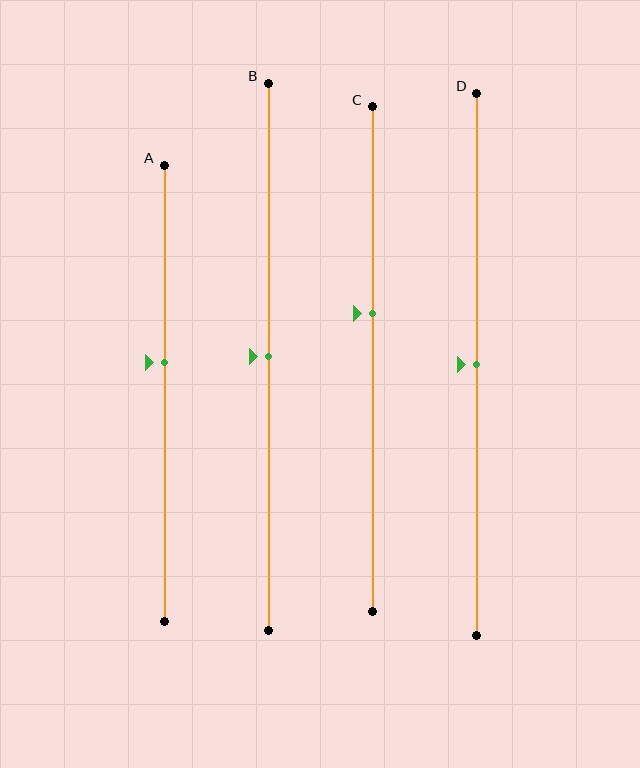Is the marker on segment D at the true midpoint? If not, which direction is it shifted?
Yes, the marker on segment D is at the true midpoint.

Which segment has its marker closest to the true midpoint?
Segment B has its marker closest to the true midpoint.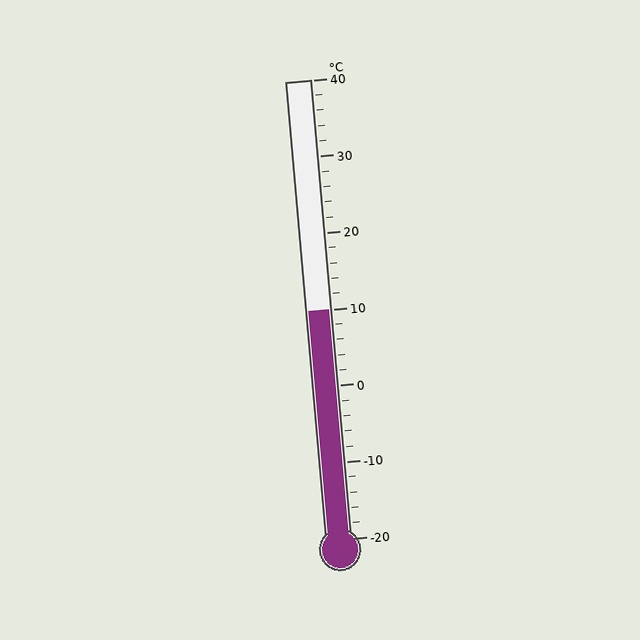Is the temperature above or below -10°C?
The temperature is above -10°C.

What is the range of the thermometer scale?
The thermometer scale ranges from -20°C to 40°C.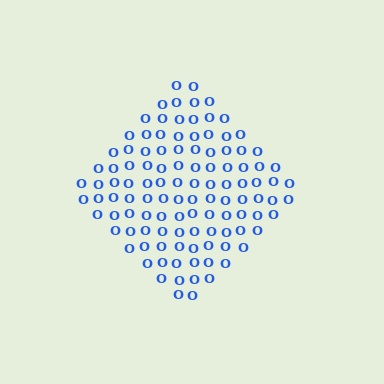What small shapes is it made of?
It is made of small letter O's.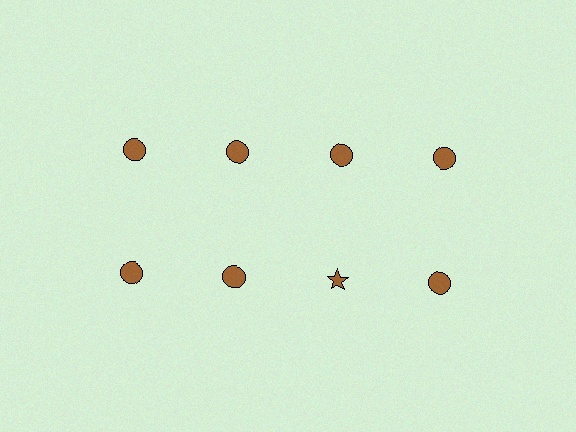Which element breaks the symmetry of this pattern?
The brown star in the second row, center column breaks the symmetry. All other shapes are brown circles.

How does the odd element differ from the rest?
It has a different shape: star instead of circle.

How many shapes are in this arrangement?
There are 8 shapes arranged in a grid pattern.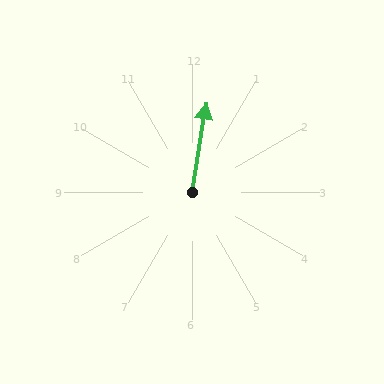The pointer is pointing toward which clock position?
Roughly 12 o'clock.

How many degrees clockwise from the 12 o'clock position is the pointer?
Approximately 9 degrees.